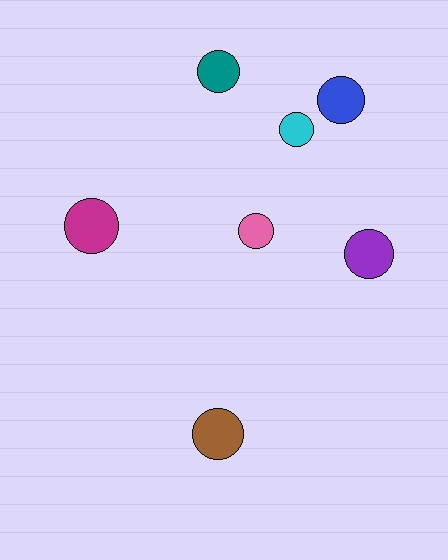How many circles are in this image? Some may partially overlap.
There are 7 circles.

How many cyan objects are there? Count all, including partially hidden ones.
There is 1 cyan object.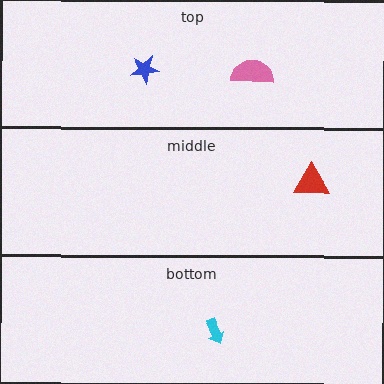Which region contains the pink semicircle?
The top region.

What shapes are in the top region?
The pink semicircle, the blue star.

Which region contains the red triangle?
The middle region.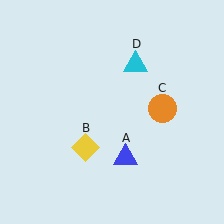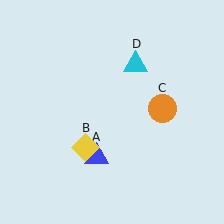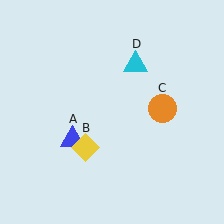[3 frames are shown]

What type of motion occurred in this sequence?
The blue triangle (object A) rotated clockwise around the center of the scene.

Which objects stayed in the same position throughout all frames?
Yellow diamond (object B) and orange circle (object C) and cyan triangle (object D) remained stationary.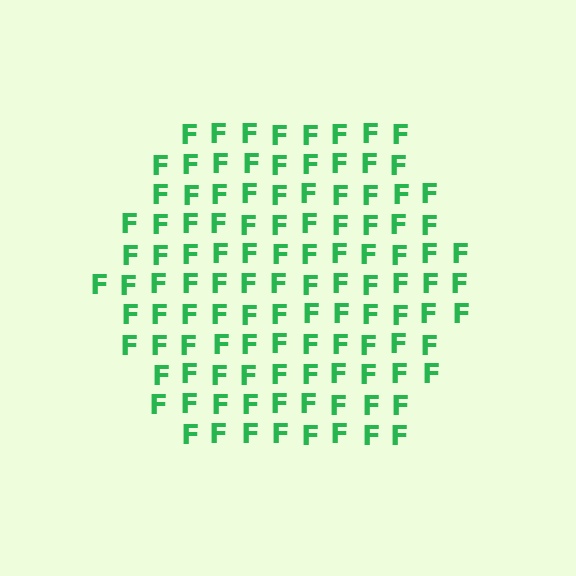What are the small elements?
The small elements are letter F's.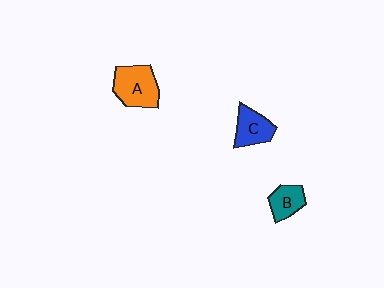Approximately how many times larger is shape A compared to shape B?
Approximately 1.7 times.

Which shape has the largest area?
Shape A (orange).